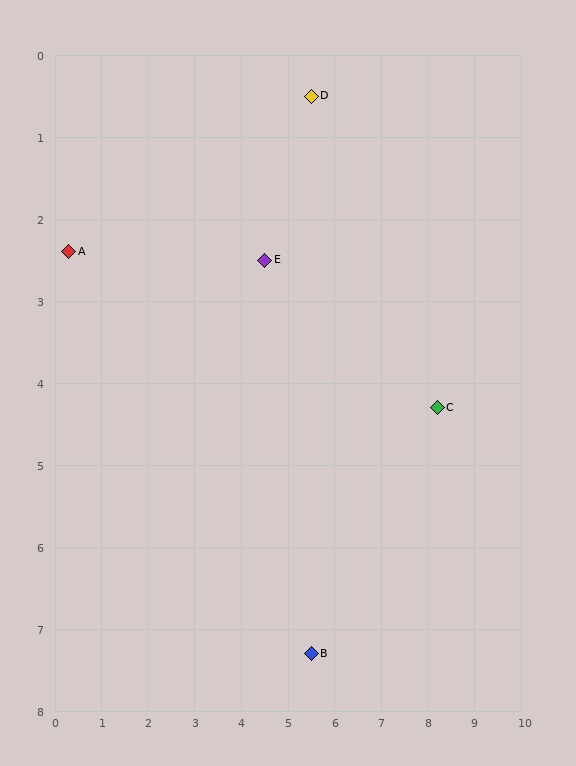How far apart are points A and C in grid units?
Points A and C are about 8.1 grid units apart.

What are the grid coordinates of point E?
Point E is at approximately (4.5, 2.5).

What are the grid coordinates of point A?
Point A is at approximately (0.3, 2.4).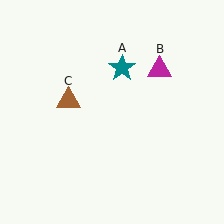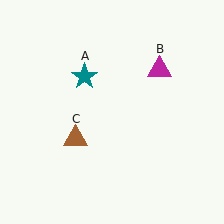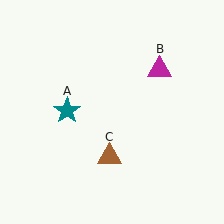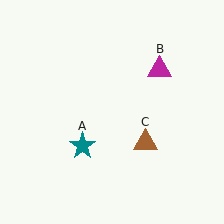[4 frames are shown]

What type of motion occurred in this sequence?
The teal star (object A), brown triangle (object C) rotated counterclockwise around the center of the scene.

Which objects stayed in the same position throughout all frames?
Magenta triangle (object B) remained stationary.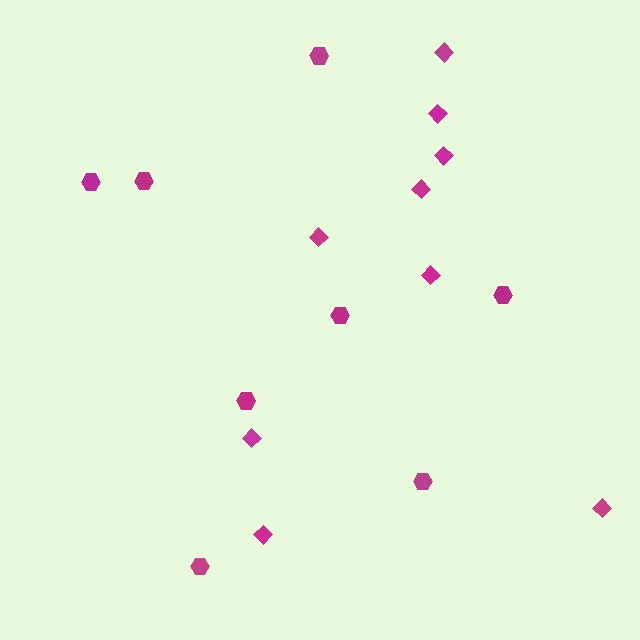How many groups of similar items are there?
There are 2 groups: one group of diamonds (9) and one group of hexagons (8).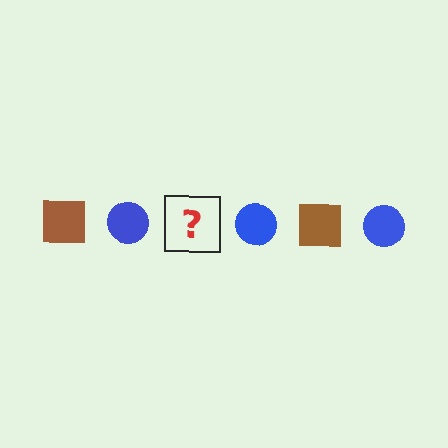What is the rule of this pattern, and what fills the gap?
The rule is that the pattern alternates between brown square and blue circle. The gap should be filled with a brown square.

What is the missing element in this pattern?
The missing element is a brown square.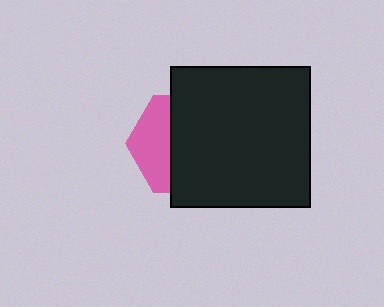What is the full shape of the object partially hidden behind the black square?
The partially hidden object is a pink hexagon.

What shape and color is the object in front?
The object in front is a black square.